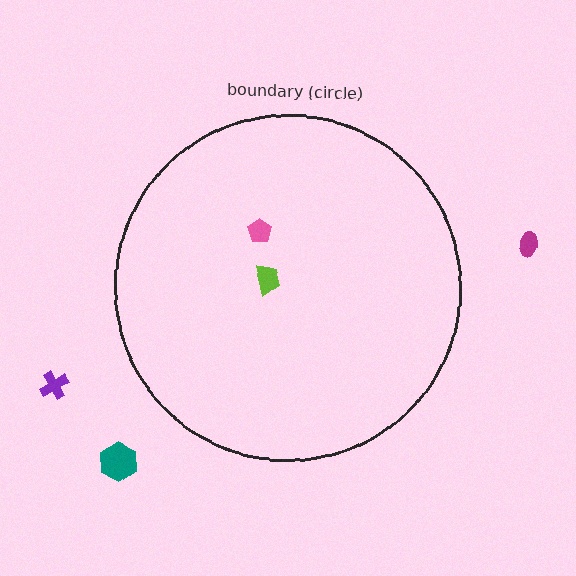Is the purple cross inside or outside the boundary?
Outside.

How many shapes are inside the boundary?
2 inside, 3 outside.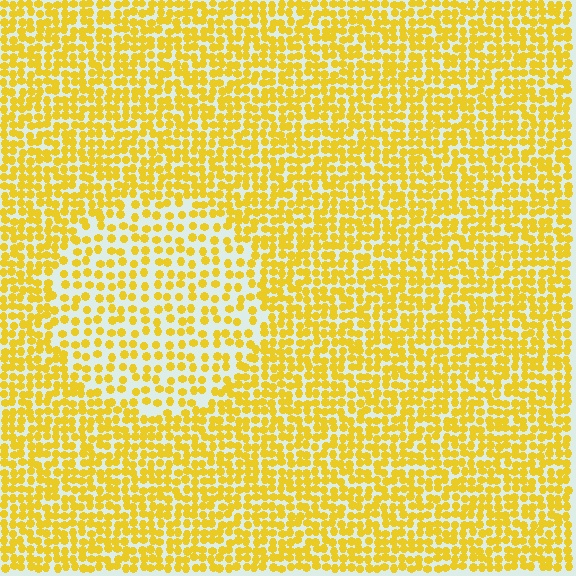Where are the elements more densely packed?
The elements are more densely packed outside the circle boundary.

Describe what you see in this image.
The image contains small yellow elements arranged at two different densities. A circle-shaped region is visible where the elements are less densely packed than the surrounding area.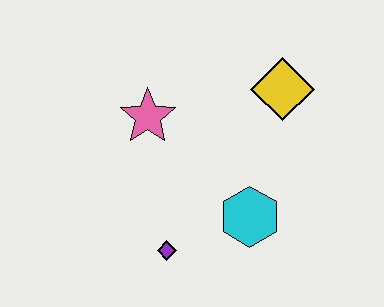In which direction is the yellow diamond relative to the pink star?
The yellow diamond is to the right of the pink star.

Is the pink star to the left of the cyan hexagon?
Yes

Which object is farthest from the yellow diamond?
The purple diamond is farthest from the yellow diamond.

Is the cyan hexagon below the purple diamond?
No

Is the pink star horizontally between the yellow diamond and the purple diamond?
No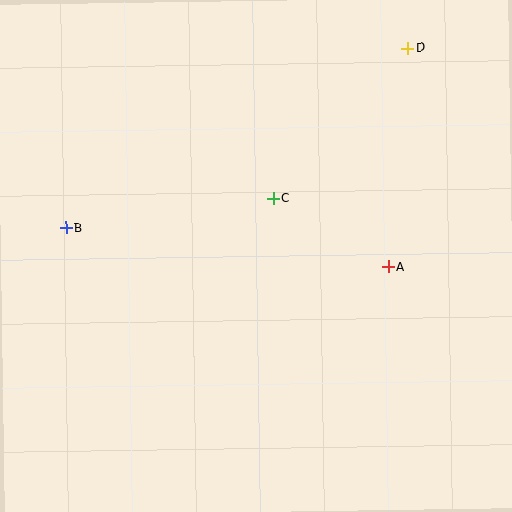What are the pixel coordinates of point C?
Point C is at (273, 198).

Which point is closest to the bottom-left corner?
Point B is closest to the bottom-left corner.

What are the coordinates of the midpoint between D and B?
The midpoint between D and B is at (237, 138).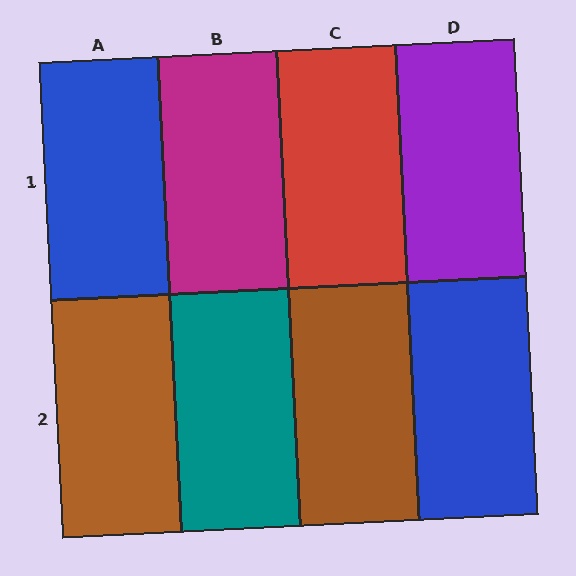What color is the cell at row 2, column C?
Brown.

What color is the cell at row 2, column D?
Blue.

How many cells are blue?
2 cells are blue.